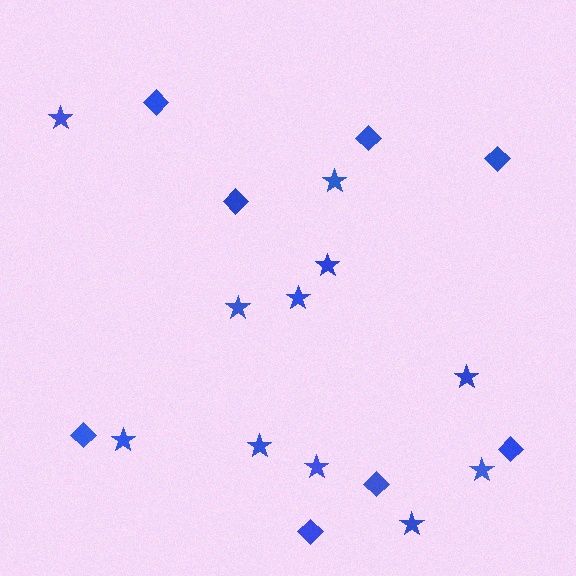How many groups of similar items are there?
There are 2 groups: one group of diamonds (8) and one group of stars (11).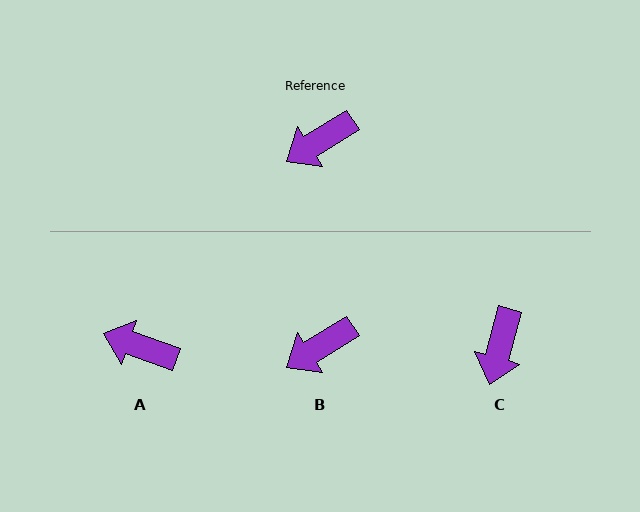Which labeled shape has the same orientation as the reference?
B.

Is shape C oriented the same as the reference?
No, it is off by about 43 degrees.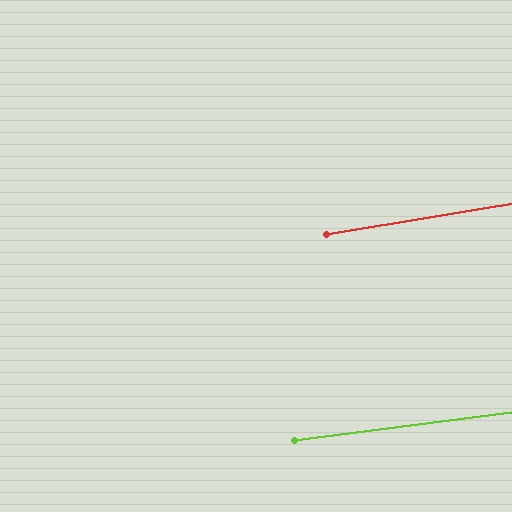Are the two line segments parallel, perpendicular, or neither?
Parallel — their directions differ by only 2.0°.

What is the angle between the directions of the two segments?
Approximately 2 degrees.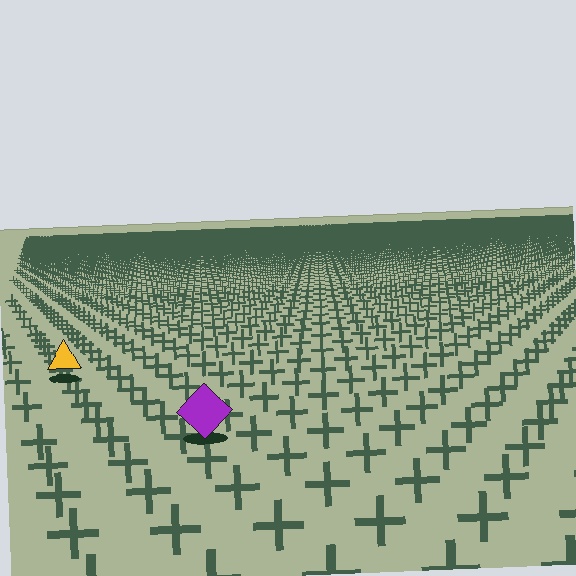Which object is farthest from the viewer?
The yellow triangle is farthest from the viewer. It appears smaller and the ground texture around it is denser.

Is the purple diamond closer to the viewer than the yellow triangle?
Yes. The purple diamond is closer — you can tell from the texture gradient: the ground texture is coarser near it.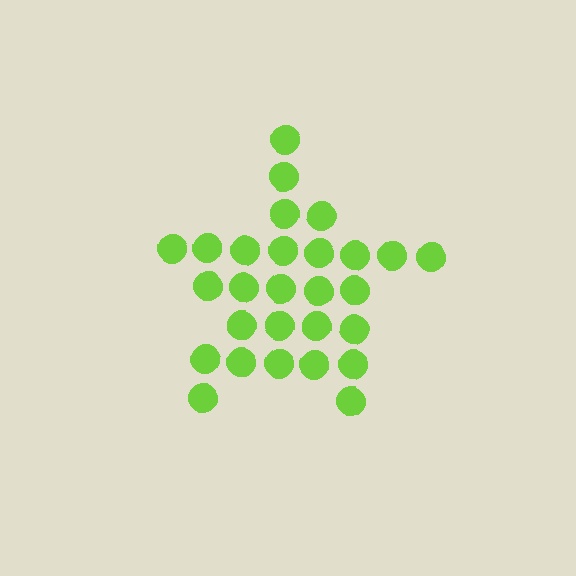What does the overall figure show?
The overall figure shows a star.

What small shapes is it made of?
It is made of small circles.